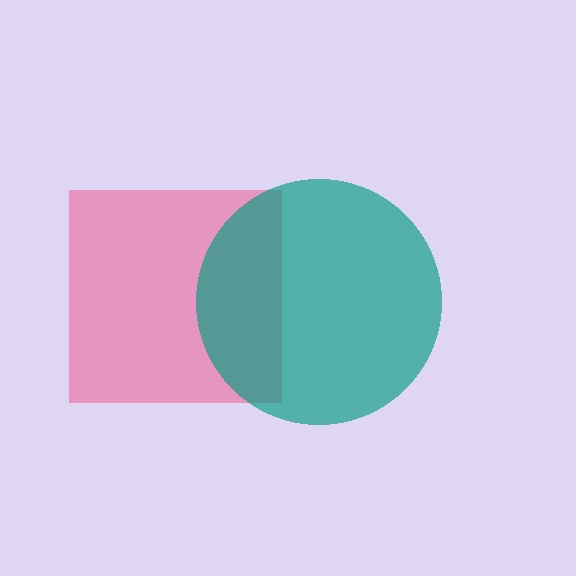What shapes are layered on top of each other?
The layered shapes are: a pink square, a teal circle.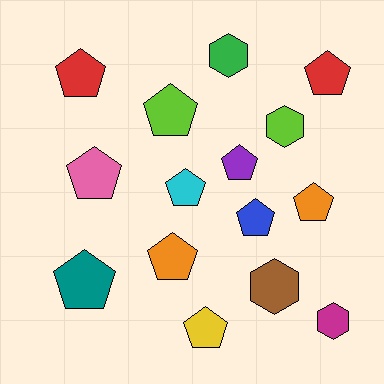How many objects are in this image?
There are 15 objects.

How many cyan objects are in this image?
There is 1 cyan object.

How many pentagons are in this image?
There are 11 pentagons.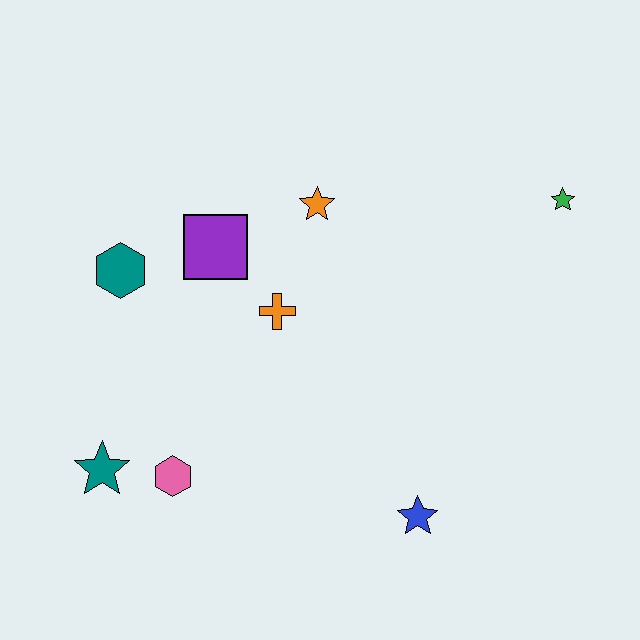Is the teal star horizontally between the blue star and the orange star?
No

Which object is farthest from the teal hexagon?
The green star is farthest from the teal hexagon.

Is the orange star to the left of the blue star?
Yes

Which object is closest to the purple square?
The orange cross is closest to the purple square.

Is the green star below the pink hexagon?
No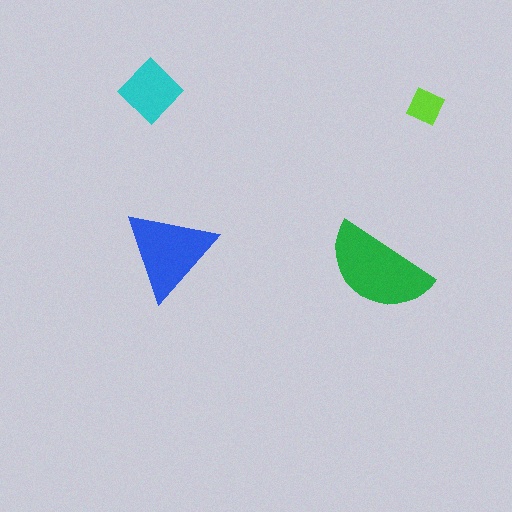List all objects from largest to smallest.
The green semicircle, the blue triangle, the cyan diamond, the lime square.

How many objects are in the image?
There are 4 objects in the image.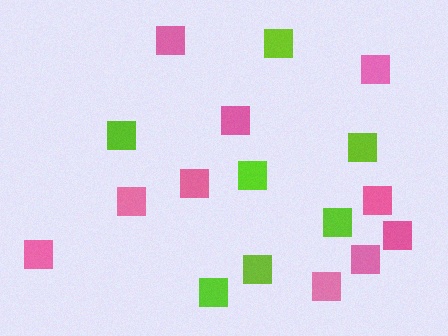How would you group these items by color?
There are 2 groups: one group of pink squares (10) and one group of lime squares (7).